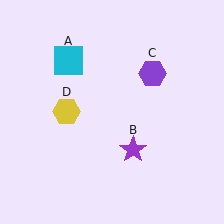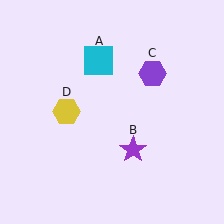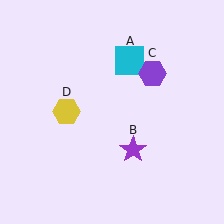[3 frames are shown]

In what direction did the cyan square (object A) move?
The cyan square (object A) moved right.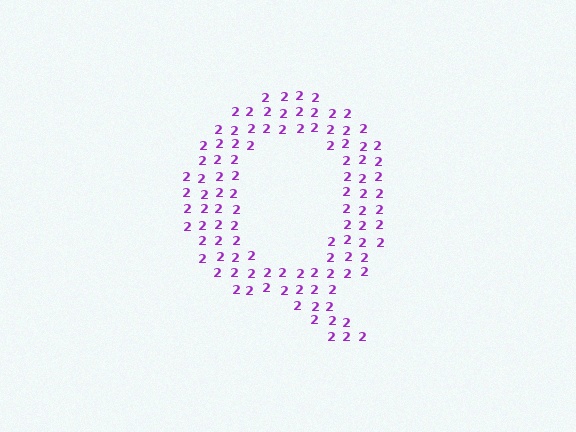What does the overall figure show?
The overall figure shows the letter Q.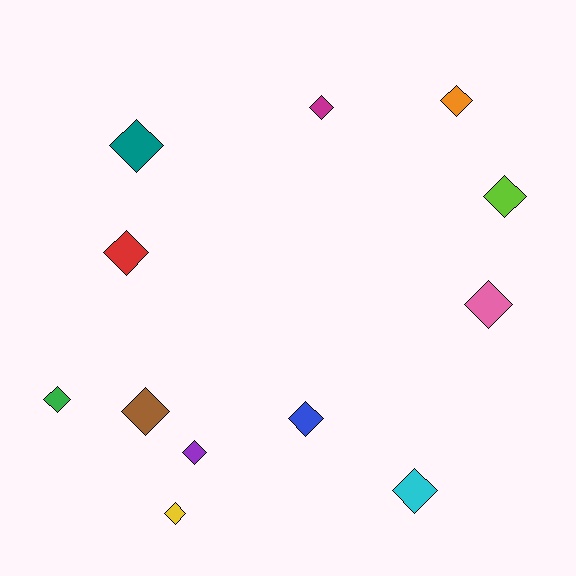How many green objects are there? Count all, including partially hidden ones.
There is 1 green object.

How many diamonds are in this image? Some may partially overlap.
There are 12 diamonds.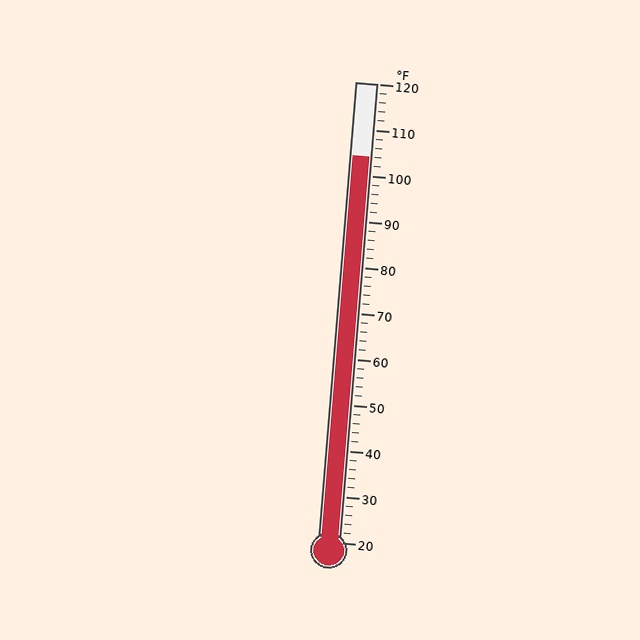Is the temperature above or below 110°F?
The temperature is below 110°F.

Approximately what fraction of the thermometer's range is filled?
The thermometer is filled to approximately 85% of its range.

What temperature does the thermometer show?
The thermometer shows approximately 104°F.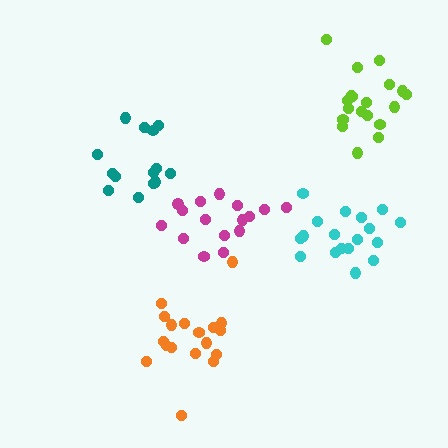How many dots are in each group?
Group 1: 14 dots, Group 2: 18 dots, Group 3: 18 dots, Group 4: 19 dots, Group 5: 16 dots (85 total).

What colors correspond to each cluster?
The clusters are colored: teal, orange, cyan, lime, magenta.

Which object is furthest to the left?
The teal cluster is leftmost.